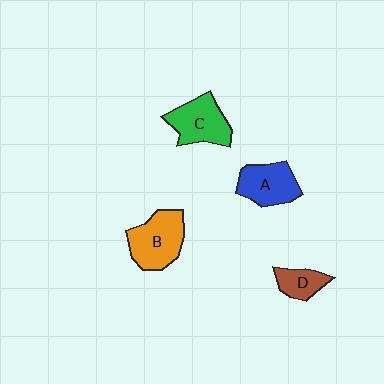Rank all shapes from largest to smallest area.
From largest to smallest: B (orange), C (green), A (blue), D (brown).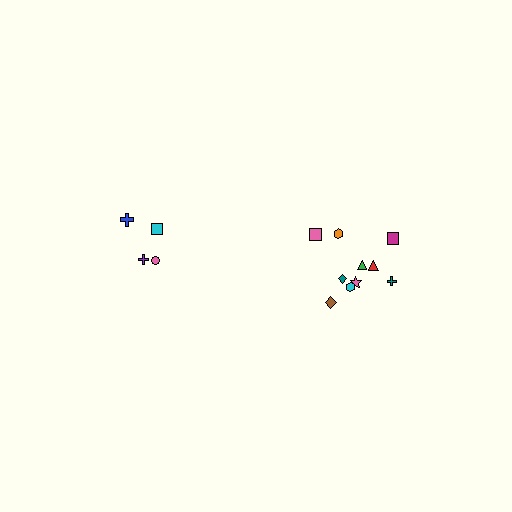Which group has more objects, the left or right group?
The right group.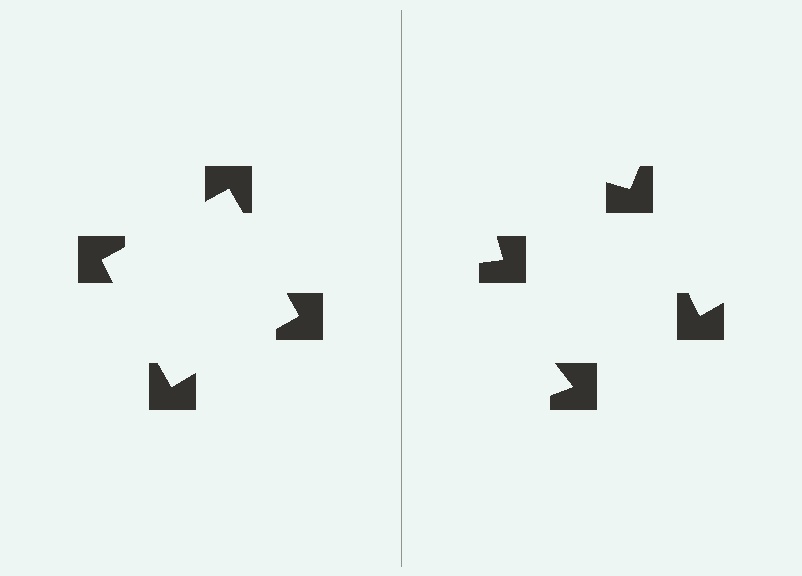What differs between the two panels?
The notched squares are positioned identically on both sides; only the wedge orientations differ. On the left they align to a square; on the right they are misaligned.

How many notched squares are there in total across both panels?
8 — 4 on each side.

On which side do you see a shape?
An illusory square appears on the left side. On the right side the wedge cuts are rotated, so no coherent shape forms.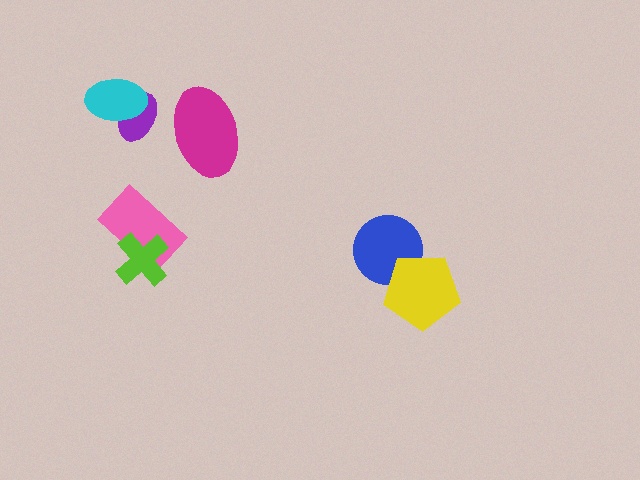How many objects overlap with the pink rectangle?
1 object overlaps with the pink rectangle.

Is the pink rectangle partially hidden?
Yes, it is partially covered by another shape.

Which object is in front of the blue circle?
The yellow pentagon is in front of the blue circle.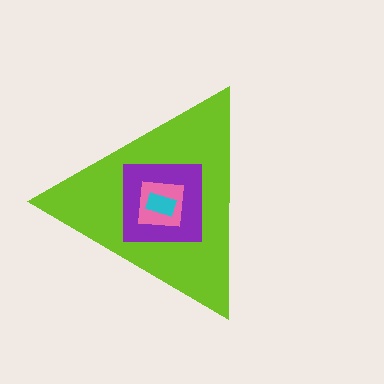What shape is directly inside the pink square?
The cyan rectangle.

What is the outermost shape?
The lime triangle.